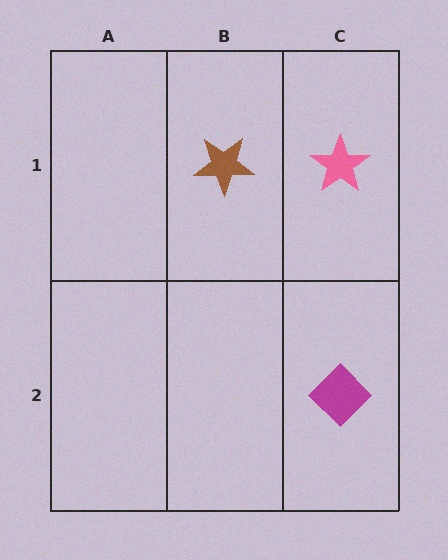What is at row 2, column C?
A magenta diamond.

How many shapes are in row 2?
1 shape.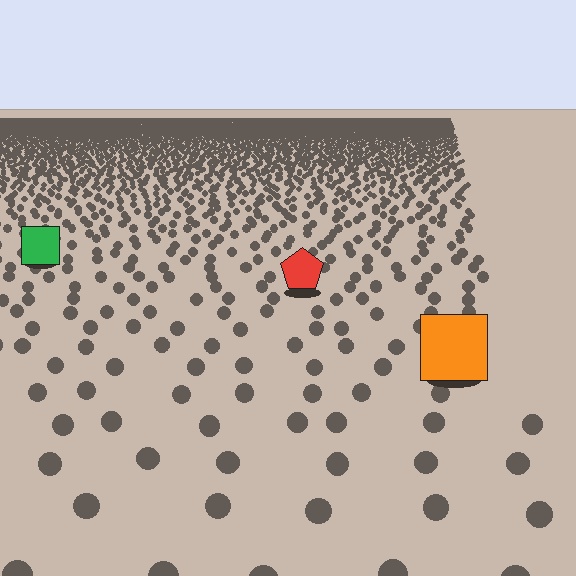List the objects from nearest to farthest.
From nearest to farthest: the orange square, the red pentagon, the green square.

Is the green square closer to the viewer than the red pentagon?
No. The red pentagon is closer — you can tell from the texture gradient: the ground texture is coarser near it.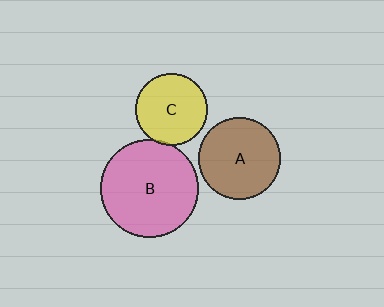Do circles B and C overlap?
Yes.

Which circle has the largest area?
Circle B (pink).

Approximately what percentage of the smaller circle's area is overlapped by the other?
Approximately 5%.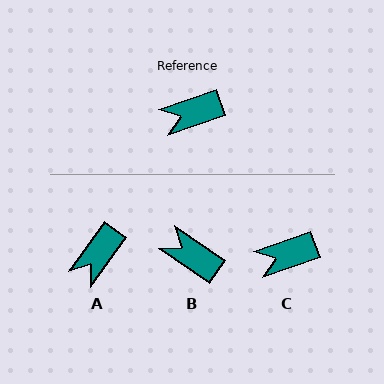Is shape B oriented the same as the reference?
No, it is off by about 54 degrees.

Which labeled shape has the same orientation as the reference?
C.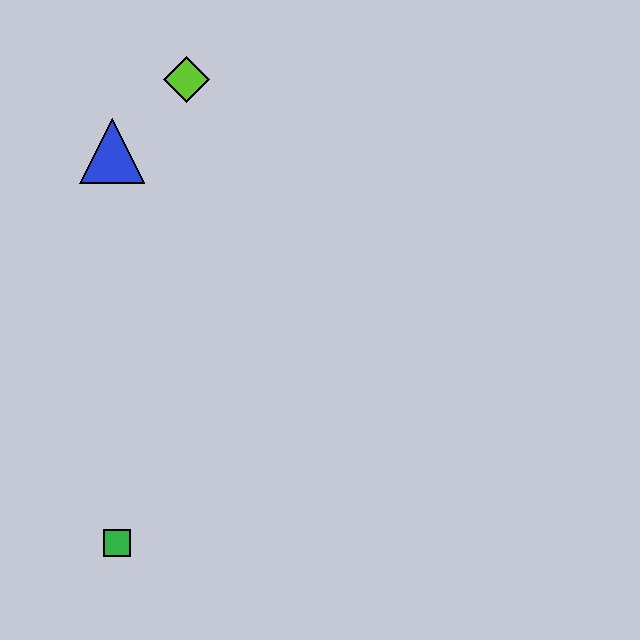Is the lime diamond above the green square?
Yes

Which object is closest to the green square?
The blue triangle is closest to the green square.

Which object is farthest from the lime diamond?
The green square is farthest from the lime diamond.